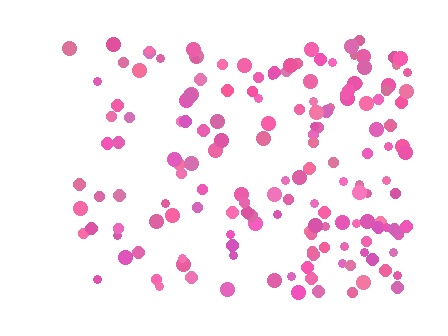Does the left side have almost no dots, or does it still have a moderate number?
Still a moderate number, just noticeably fewer than the right.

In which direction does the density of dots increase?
From left to right, with the right side densest.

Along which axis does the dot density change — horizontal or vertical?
Horizontal.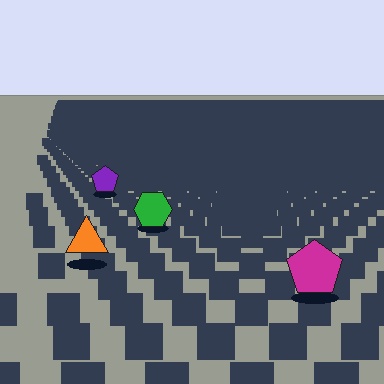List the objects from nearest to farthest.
From nearest to farthest: the magenta pentagon, the orange triangle, the green hexagon, the purple pentagon.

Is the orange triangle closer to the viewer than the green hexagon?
Yes. The orange triangle is closer — you can tell from the texture gradient: the ground texture is coarser near it.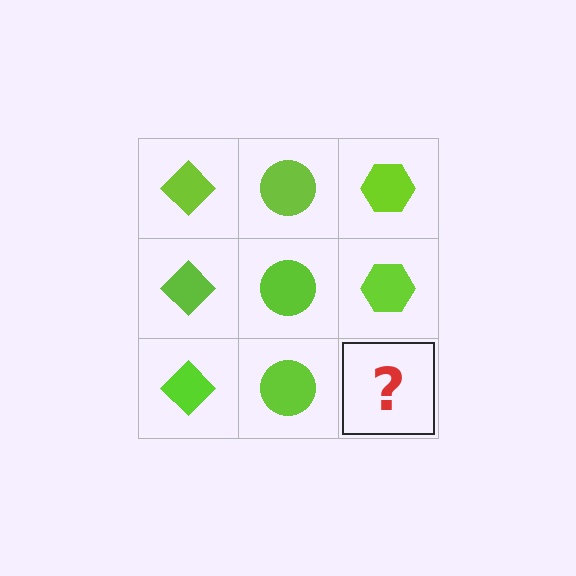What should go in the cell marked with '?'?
The missing cell should contain a lime hexagon.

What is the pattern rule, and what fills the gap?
The rule is that each column has a consistent shape. The gap should be filled with a lime hexagon.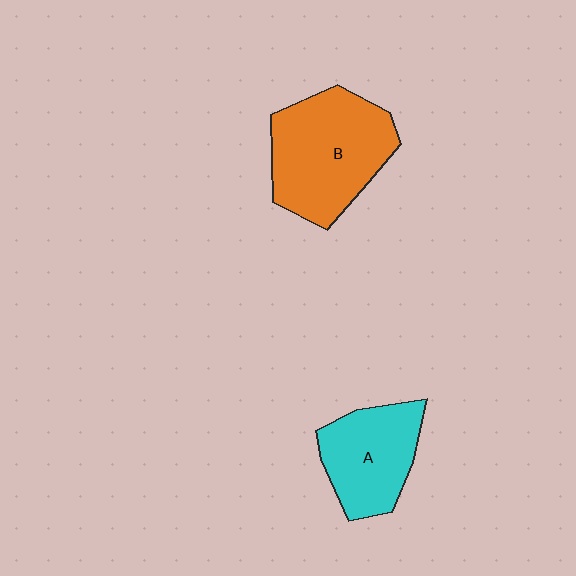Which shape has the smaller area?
Shape A (cyan).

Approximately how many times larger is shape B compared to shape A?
Approximately 1.4 times.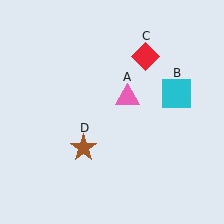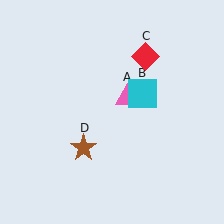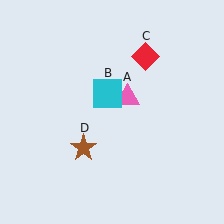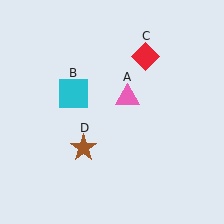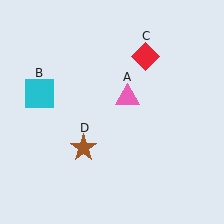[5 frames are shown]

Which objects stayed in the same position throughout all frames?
Pink triangle (object A) and red diamond (object C) and brown star (object D) remained stationary.